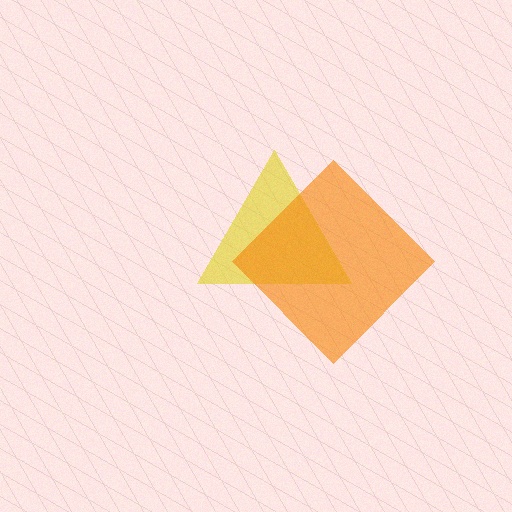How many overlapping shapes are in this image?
There are 2 overlapping shapes in the image.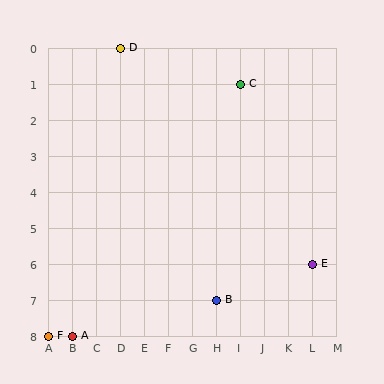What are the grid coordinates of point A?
Point A is at grid coordinates (B, 8).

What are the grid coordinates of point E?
Point E is at grid coordinates (L, 6).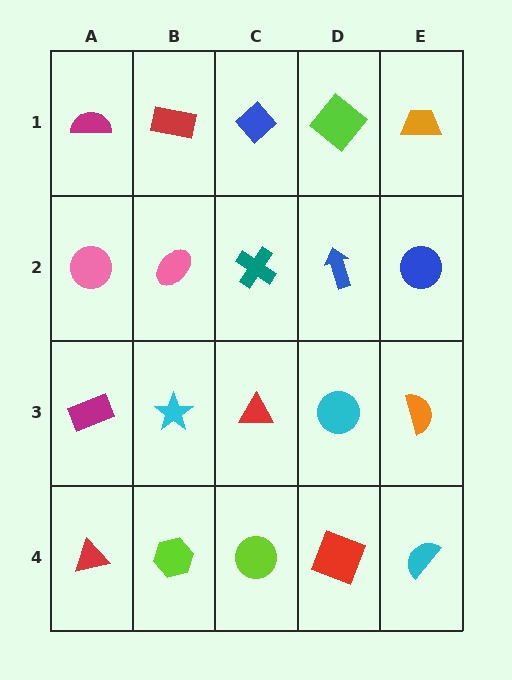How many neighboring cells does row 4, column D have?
3.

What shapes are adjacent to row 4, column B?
A cyan star (row 3, column B), a red triangle (row 4, column A), a lime circle (row 4, column C).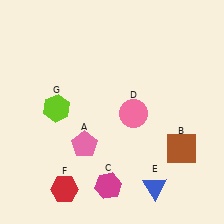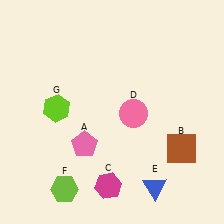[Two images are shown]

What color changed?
The hexagon (F) changed from red in Image 1 to lime in Image 2.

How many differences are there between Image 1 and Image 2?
There is 1 difference between the two images.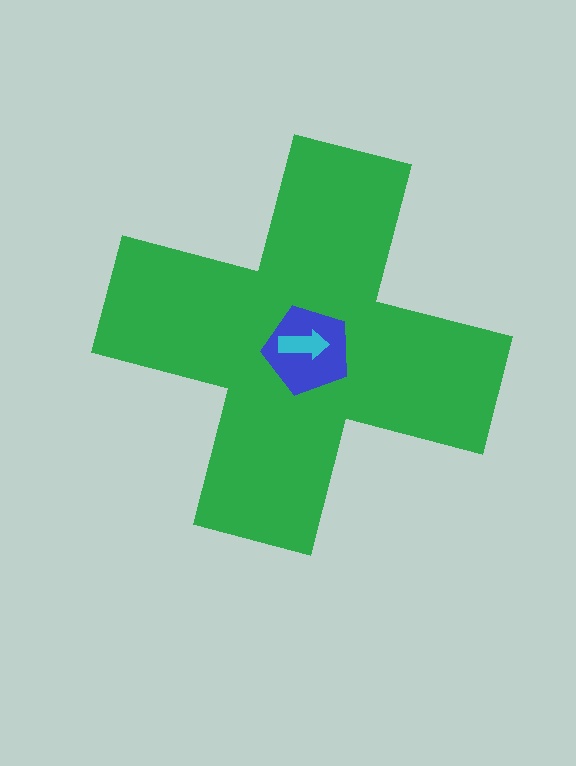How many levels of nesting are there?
3.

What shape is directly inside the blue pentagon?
The cyan arrow.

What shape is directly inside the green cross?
The blue pentagon.